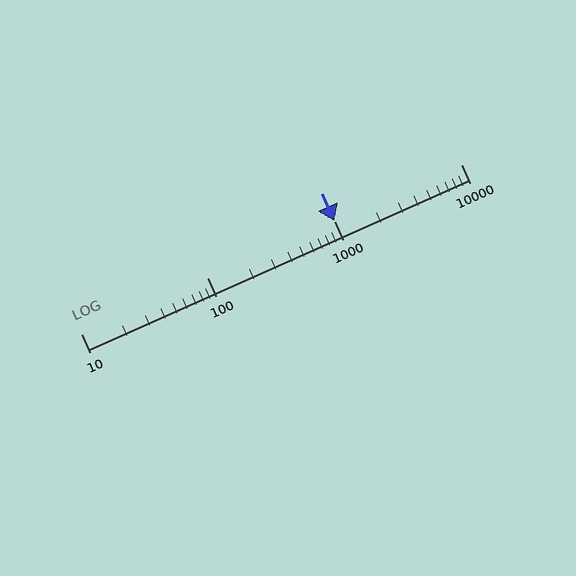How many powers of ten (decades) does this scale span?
The scale spans 3 decades, from 10 to 10000.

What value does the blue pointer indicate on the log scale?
The pointer indicates approximately 1000.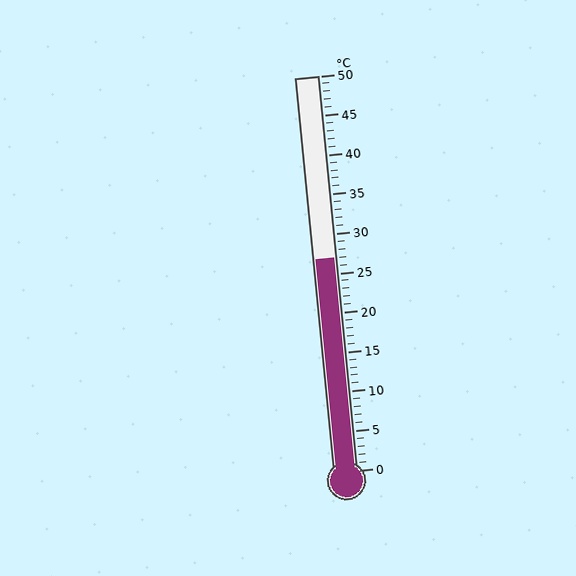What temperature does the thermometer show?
The thermometer shows approximately 27°C.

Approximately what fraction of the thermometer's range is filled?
The thermometer is filled to approximately 55% of its range.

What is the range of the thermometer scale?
The thermometer scale ranges from 0°C to 50°C.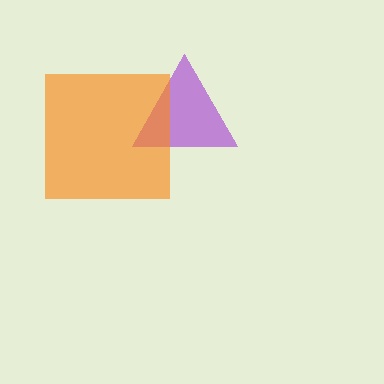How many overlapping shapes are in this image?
There are 2 overlapping shapes in the image.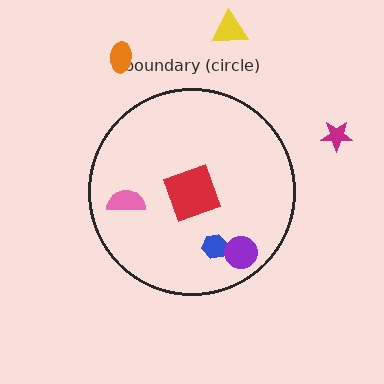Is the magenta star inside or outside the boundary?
Outside.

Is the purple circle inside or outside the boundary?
Inside.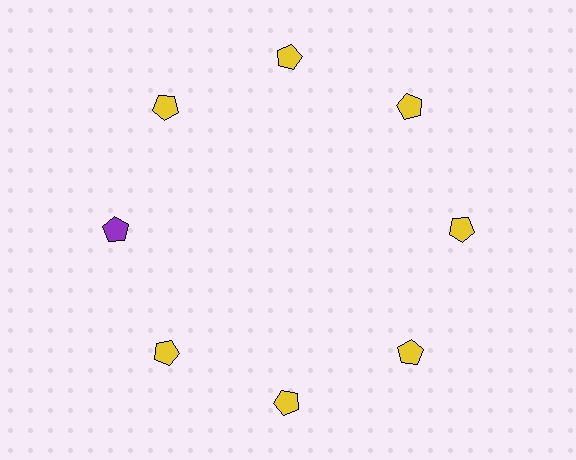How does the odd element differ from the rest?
It has a different color: purple instead of yellow.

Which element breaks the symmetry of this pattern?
The purple pentagon at roughly the 9 o'clock position breaks the symmetry. All other shapes are yellow pentagons.